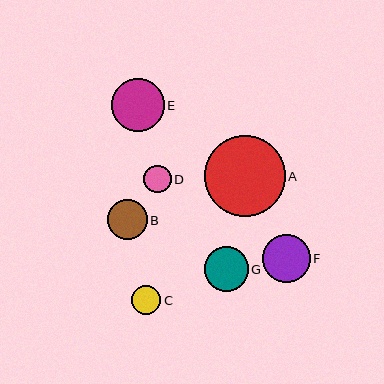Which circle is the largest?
Circle A is the largest with a size of approximately 81 pixels.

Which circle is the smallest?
Circle D is the smallest with a size of approximately 27 pixels.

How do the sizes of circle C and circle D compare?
Circle C and circle D are approximately the same size.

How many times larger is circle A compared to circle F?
Circle A is approximately 1.7 times the size of circle F.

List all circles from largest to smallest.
From largest to smallest: A, E, F, G, B, C, D.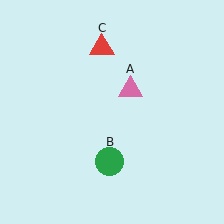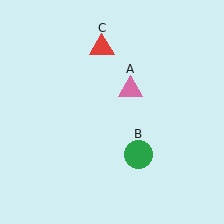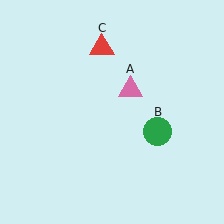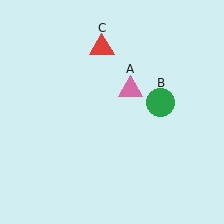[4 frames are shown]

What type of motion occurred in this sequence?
The green circle (object B) rotated counterclockwise around the center of the scene.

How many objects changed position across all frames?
1 object changed position: green circle (object B).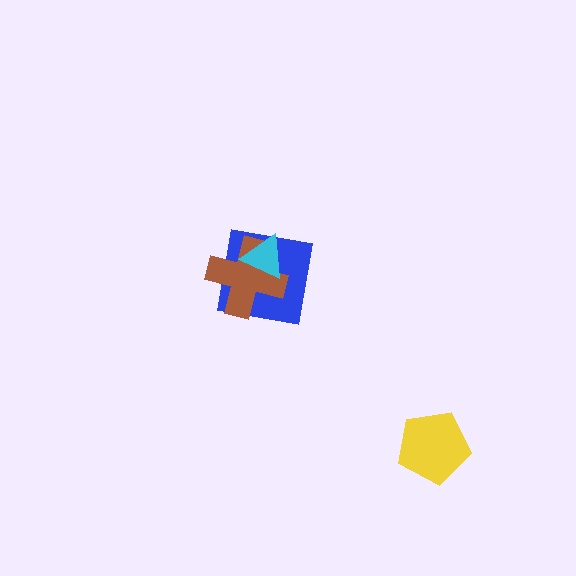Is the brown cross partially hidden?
Yes, it is partially covered by another shape.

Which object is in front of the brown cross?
The cyan triangle is in front of the brown cross.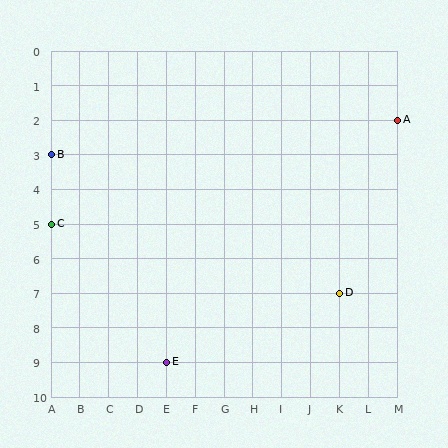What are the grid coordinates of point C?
Point C is at grid coordinates (A, 5).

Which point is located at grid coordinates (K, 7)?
Point D is at (K, 7).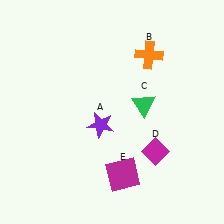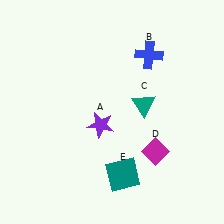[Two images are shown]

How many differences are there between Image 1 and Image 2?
There are 3 differences between the two images.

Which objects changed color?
B changed from orange to blue. C changed from green to teal. E changed from magenta to teal.